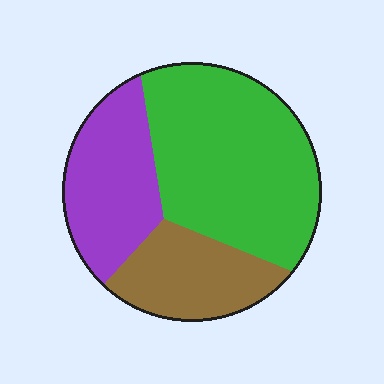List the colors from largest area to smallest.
From largest to smallest: green, purple, brown.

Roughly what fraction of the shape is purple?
Purple takes up about one quarter (1/4) of the shape.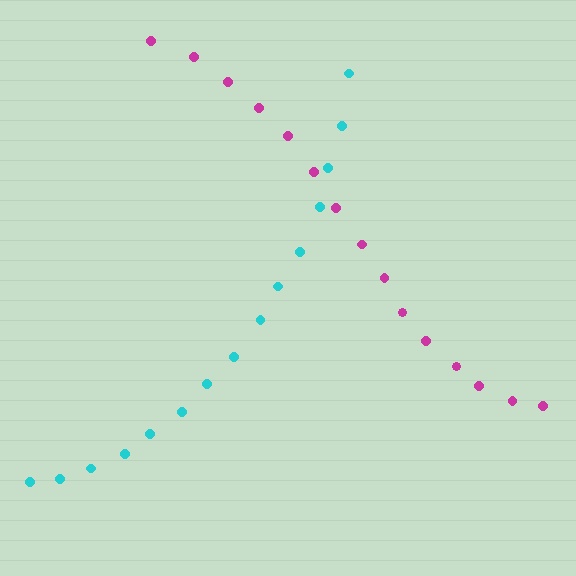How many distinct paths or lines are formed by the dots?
There are 2 distinct paths.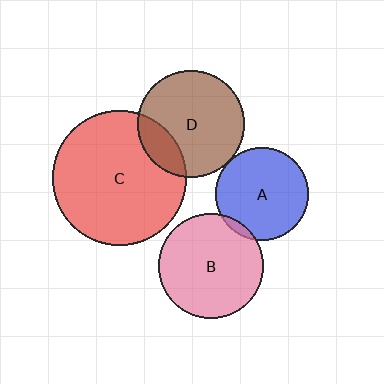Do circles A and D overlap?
Yes.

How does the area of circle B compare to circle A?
Approximately 1.3 times.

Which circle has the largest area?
Circle C (red).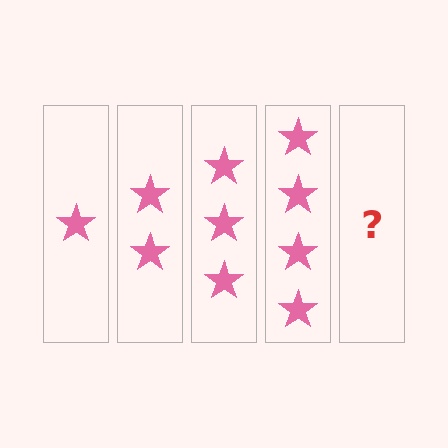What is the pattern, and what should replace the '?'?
The pattern is that each step adds one more star. The '?' should be 5 stars.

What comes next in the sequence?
The next element should be 5 stars.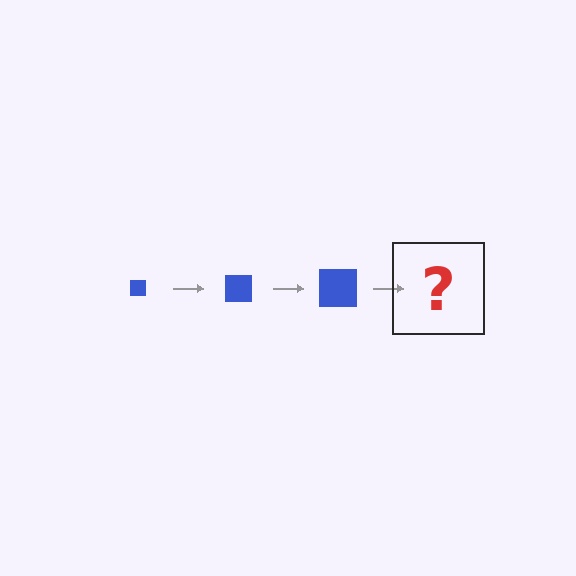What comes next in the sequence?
The next element should be a blue square, larger than the previous one.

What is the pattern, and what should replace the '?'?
The pattern is that the square gets progressively larger each step. The '?' should be a blue square, larger than the previous one.